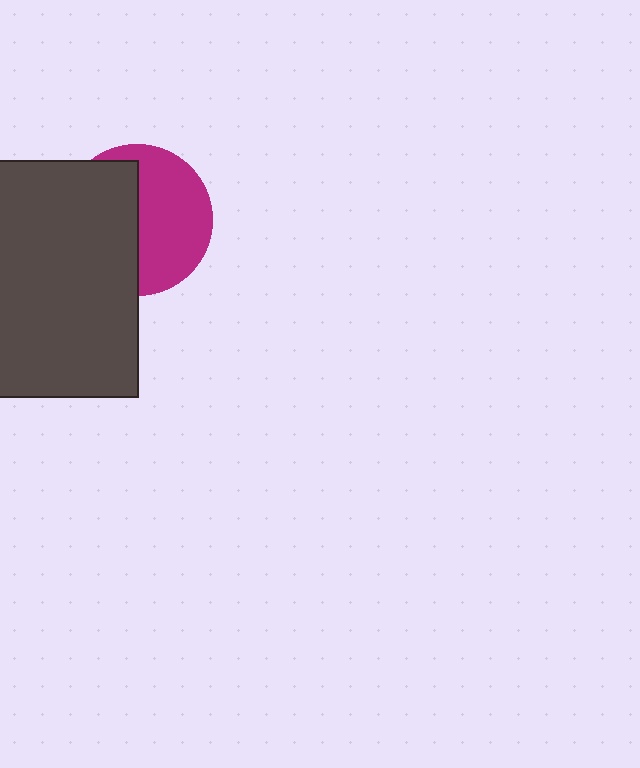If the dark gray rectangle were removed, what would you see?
You would see the complete magenta circle.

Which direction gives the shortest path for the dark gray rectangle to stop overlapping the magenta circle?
Moving left gives the shortest separation.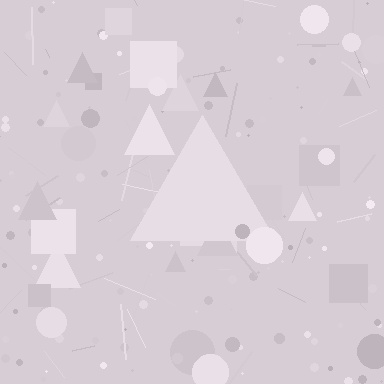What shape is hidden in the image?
A triangle is hidden in the image.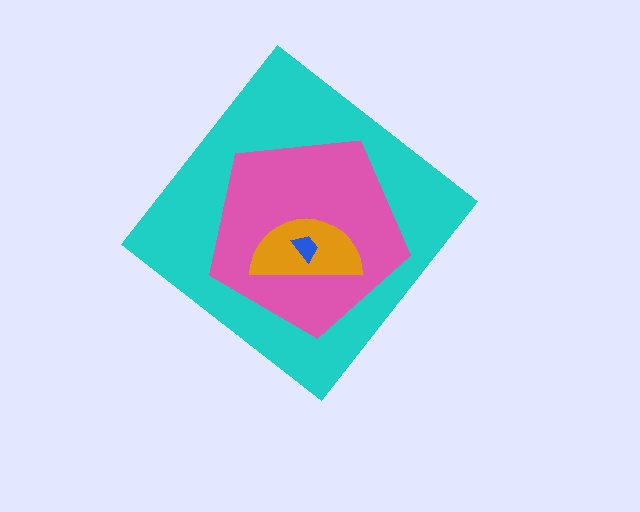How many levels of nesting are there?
4.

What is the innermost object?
The blue trapezoid.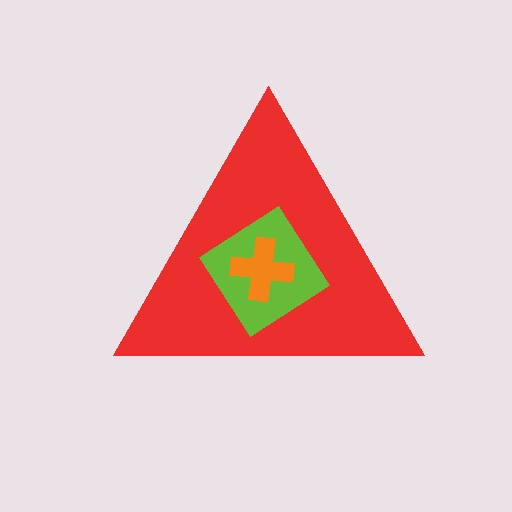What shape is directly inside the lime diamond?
The orange cross.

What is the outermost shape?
The red triangle.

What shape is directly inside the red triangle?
The lime diamond.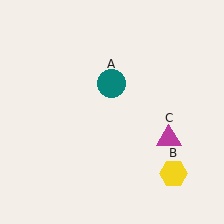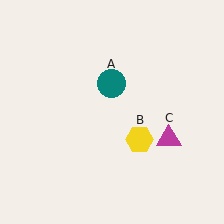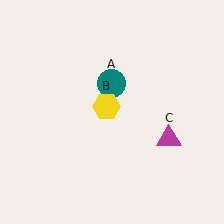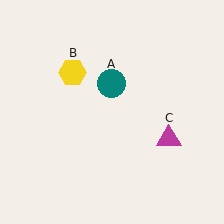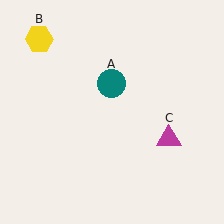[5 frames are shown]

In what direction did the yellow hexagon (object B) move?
The yellow hexagon (object B) moved up and to the left.